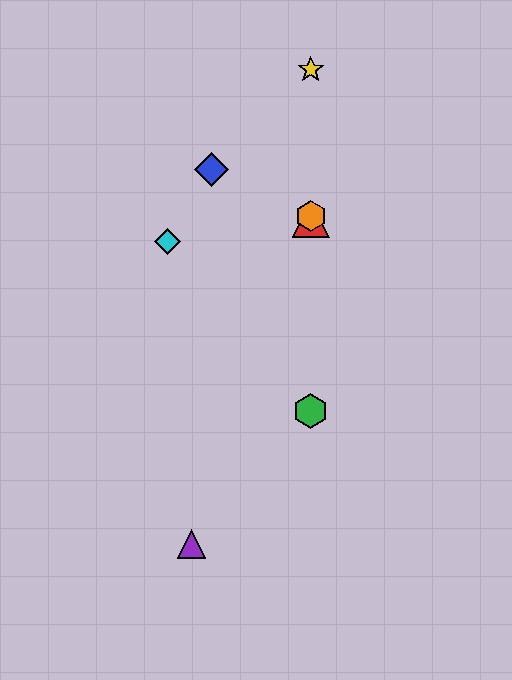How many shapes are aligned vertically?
4 shapes (the red triangle, the green hexagon, the yellow star, the orange hexagon) are aligned vertically.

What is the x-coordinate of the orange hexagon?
The orange hexagon is at x≈311.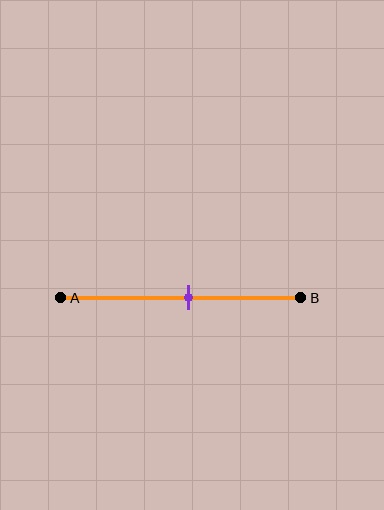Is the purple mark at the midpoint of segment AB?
No, the mark is at about 55% from A, not at the 50% midpoint.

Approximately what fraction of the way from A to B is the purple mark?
The purple mark is approximately 55% of the way from A to B.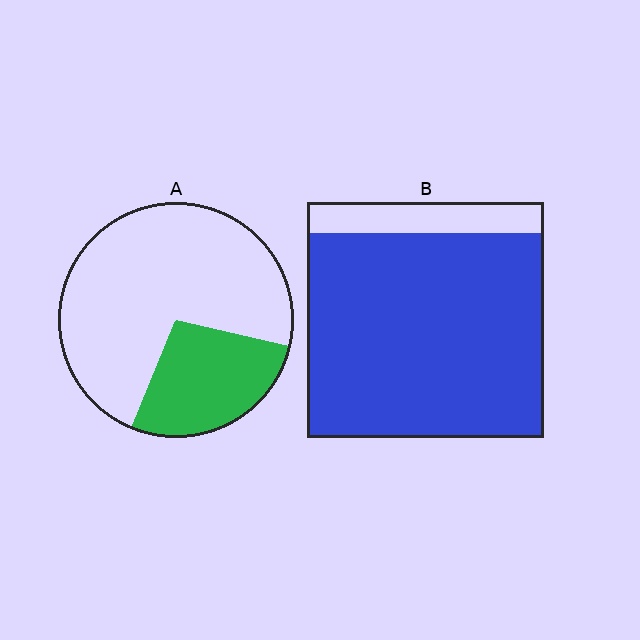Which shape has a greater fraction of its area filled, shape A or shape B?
Shape B.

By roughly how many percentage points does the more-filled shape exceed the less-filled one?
By roughly 60 percentage points (B over A).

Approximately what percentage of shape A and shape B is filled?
A is approximately 30% and B is approximately 85%.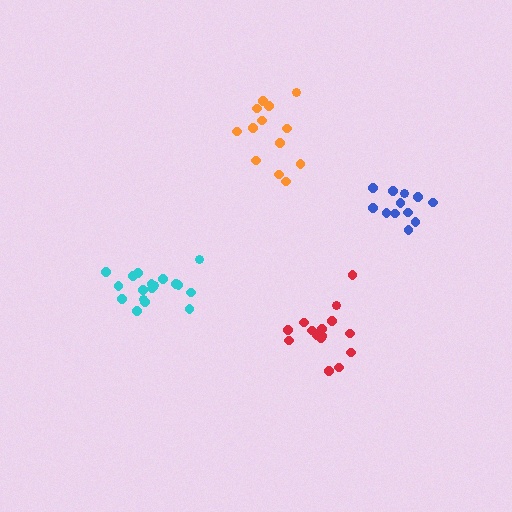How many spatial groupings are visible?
There are 4 spatial groupings.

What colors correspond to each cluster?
The clusters are colored: blue, cyan, red, orange.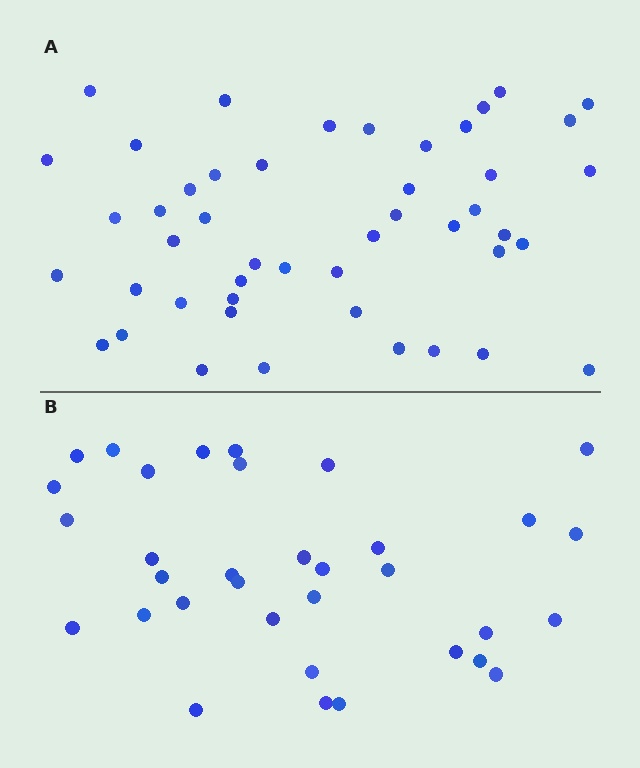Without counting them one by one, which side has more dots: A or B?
Region A (the top region) has more dots.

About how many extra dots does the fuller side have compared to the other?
Region A has approximately 15 more dots than region B.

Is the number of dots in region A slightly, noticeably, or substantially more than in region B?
Region A has noticeably more, but not dramatically so. The ratio is roughly 1.4 to 1.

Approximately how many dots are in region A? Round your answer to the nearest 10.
About 50 dots. (The exact count is 47, which rounds to 50.)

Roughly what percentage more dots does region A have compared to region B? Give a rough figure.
About 40% more.